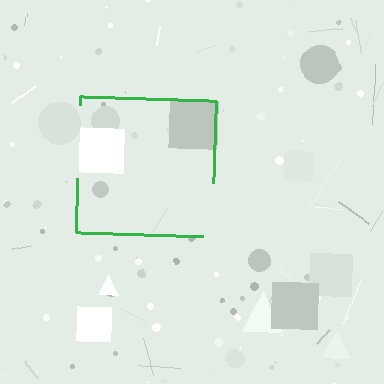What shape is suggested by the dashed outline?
The dashed outline suggests a square.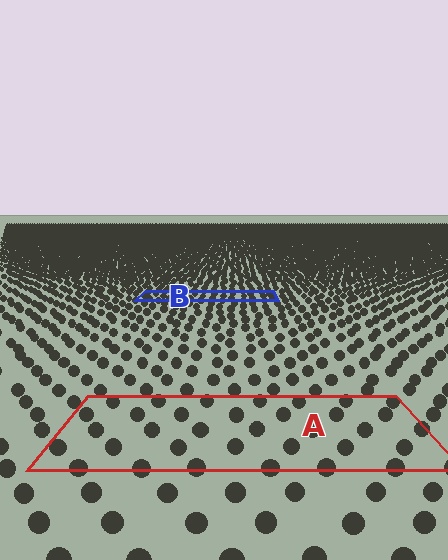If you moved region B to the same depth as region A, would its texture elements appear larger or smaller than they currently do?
They would appear larger. At a closer depth, the same texture elements are projected at a bigger on-screen size.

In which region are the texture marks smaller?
The texture marks are smaller in region B, because it is farther away.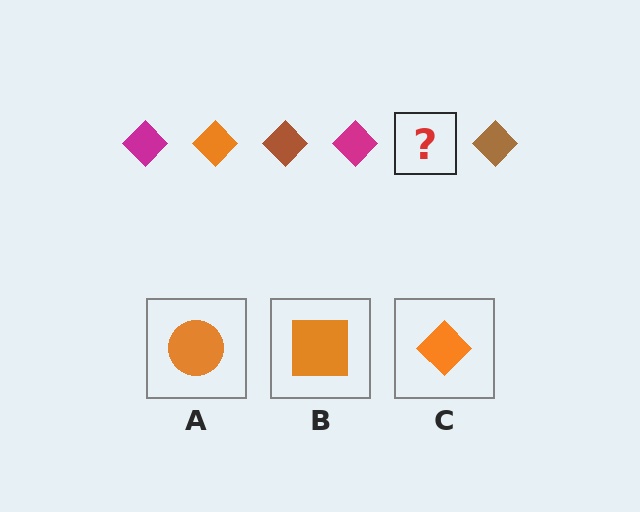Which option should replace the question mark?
Option C.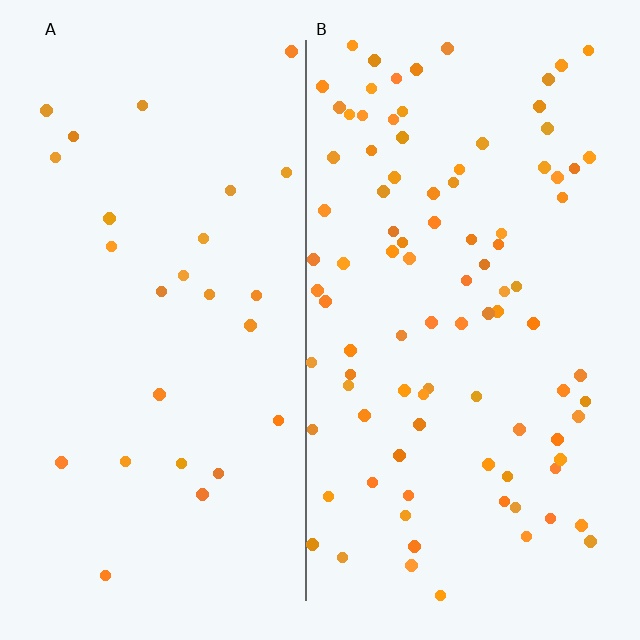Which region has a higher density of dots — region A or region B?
B (the right).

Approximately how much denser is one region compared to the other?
Approximately 3.6× — region B over region A.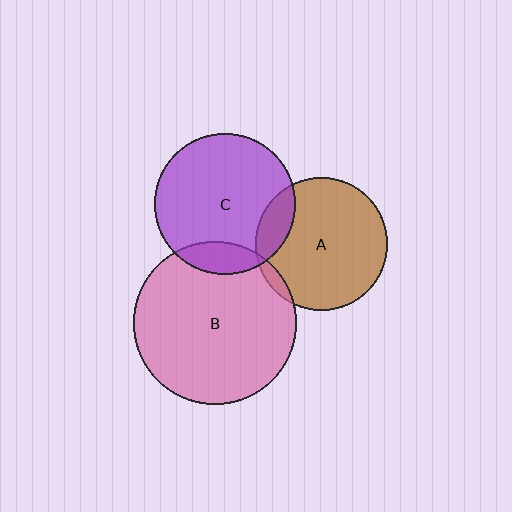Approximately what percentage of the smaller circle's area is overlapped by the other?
Approximately 15%.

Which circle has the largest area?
Circle B (pink).